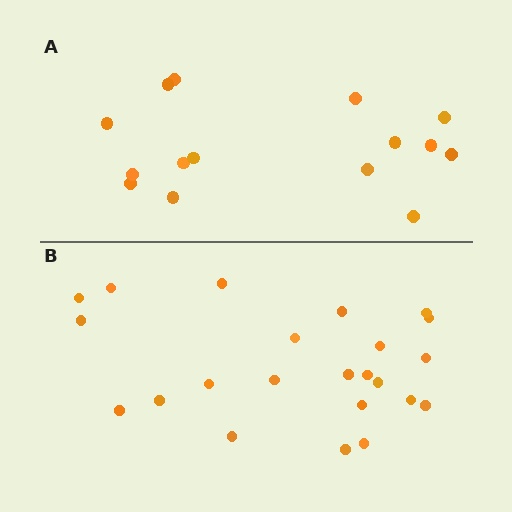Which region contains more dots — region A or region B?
Region B (the bottom region) has more dots.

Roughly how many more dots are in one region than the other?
Region B has roughly 8 or so more dots than region A.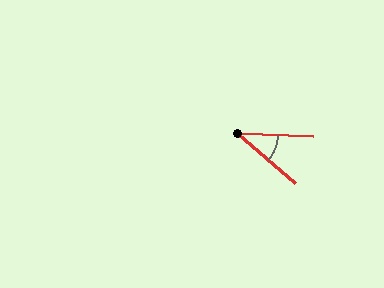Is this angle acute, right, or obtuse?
It is acute.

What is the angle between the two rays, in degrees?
Approximately 38 degrees.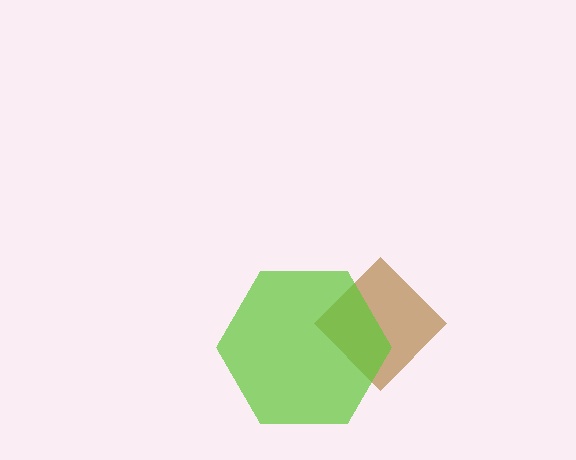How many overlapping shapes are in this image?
There are 2 overlapping shapes in the image.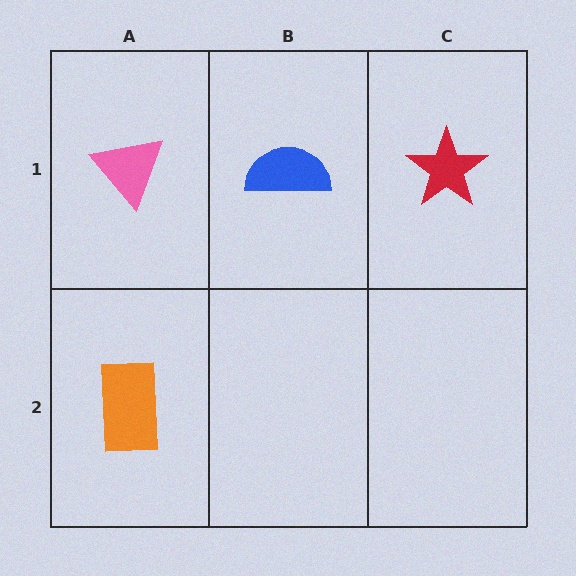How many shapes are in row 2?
1 shape.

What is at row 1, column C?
A red star.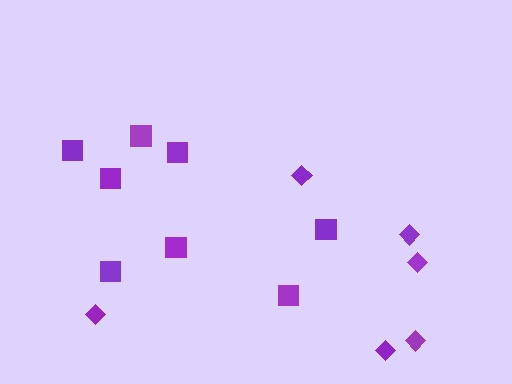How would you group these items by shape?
There are 2 groups: one group of squares (8) and one group of diamonds (6).